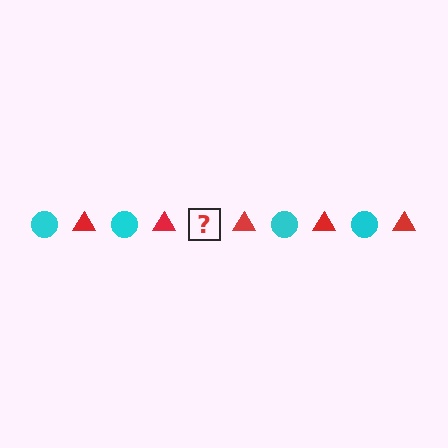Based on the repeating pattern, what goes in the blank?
The blank should be a cyan circle.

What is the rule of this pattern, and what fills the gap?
The rule is that the pattern alternates between cyan circle and red triangle. The gap should be filled with a cyan circle.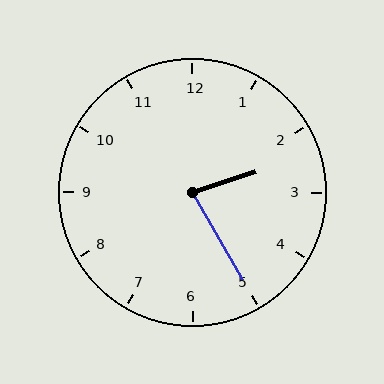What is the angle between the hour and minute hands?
Approximately 78 degrees.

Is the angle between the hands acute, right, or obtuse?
It is acute.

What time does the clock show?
2:25.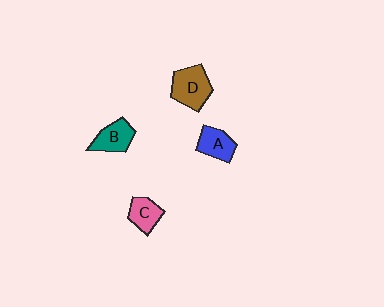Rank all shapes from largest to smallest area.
From largest to smallest: D (brown), B (teal), A (blue), C (pink).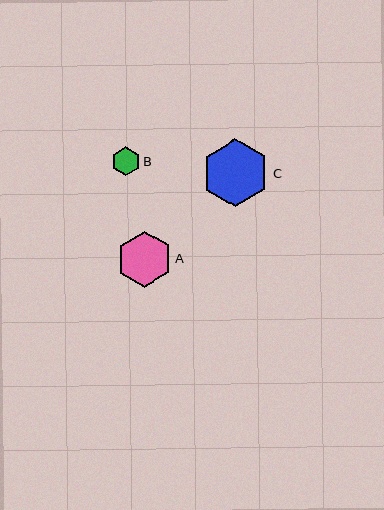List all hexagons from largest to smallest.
From largest to smallest: C, A, B.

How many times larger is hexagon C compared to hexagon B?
Hexagon C is approximately 2.3 times the size of hexagon B.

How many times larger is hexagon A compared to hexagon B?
Hexagon A is approximately 1.9 times the size of hexagon B.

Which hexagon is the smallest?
Hexagon B is the smallest with a size of approximately 29 pixels.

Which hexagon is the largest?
Hexagon C is the largest with a size of approximately 68 pixels.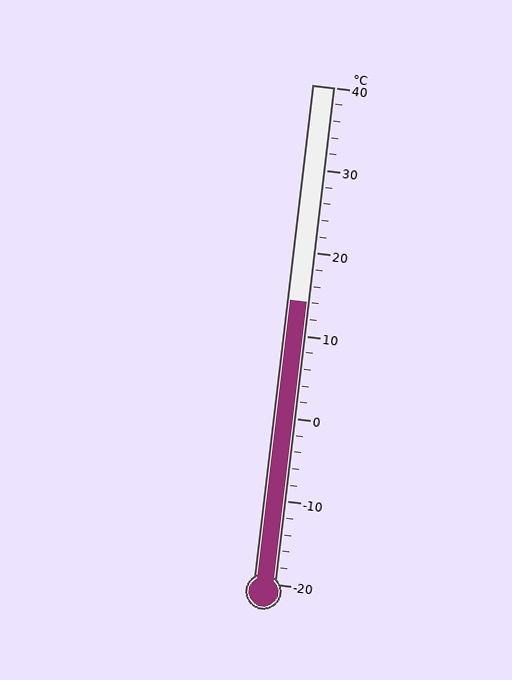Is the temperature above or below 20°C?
The temperature is below 20°C.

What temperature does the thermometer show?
The thermometer shows approximately 14°C.